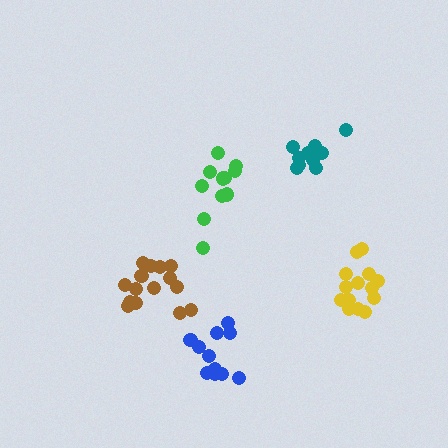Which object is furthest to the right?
The yellow cluster is rightmost.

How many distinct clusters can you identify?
There are 5 distinct clusters.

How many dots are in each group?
Group 1: 11 dots, Group 2: 14 dots, Group 3: 15 dots, Group 4: 11 dots, Group 5: 10 dots (61 total).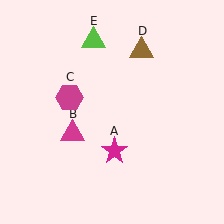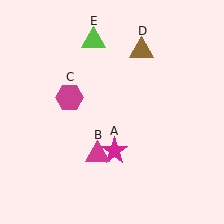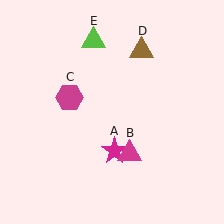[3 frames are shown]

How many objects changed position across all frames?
1 object changed position: magenta triangle (object B).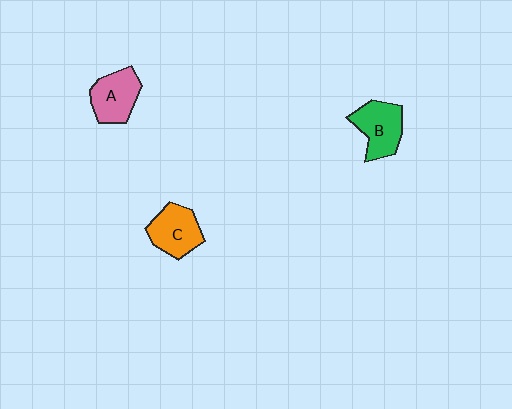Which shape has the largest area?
Shape B (green).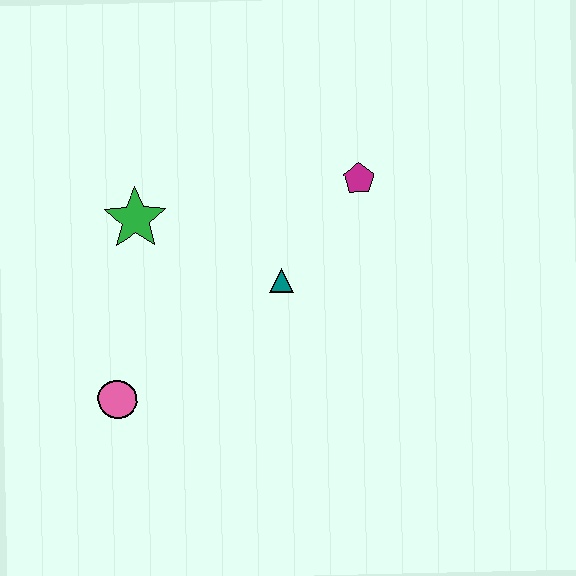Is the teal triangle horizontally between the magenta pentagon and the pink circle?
Yes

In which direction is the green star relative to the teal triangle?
The green star is to the left of the teal triangle.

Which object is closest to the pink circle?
The green star is closest to the pink circle.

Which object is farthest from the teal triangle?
The pink circle is farthest from the teal triangle.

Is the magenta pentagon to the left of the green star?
No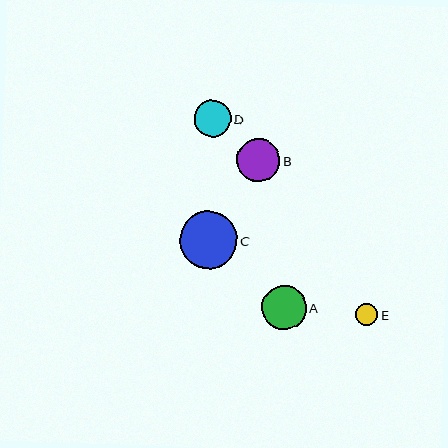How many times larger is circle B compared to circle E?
Circle B is approximately 1.9 times the size of circle E.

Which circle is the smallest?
Circle E is the smallest with a size of approximately 22 pixels.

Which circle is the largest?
Circle C is the largest with a size of approximately 58 pixels.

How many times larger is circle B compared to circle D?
Circle B is approximately 1.2 times the size of circle D.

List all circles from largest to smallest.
From largest to smallest: C, A, B, D, E.